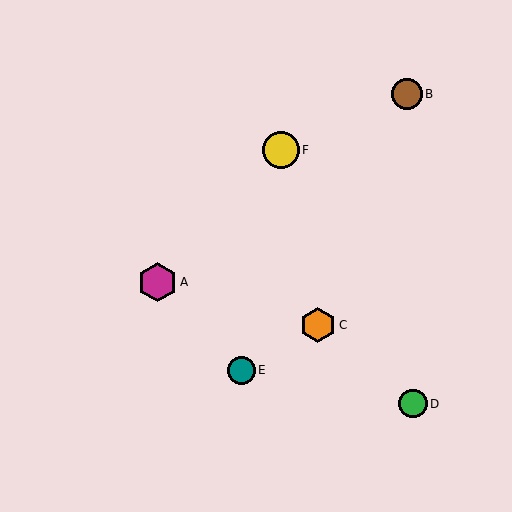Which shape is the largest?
The magenta hexagon (labeled A) is the largest.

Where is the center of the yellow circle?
The center of the yellow circle is at (281, 150).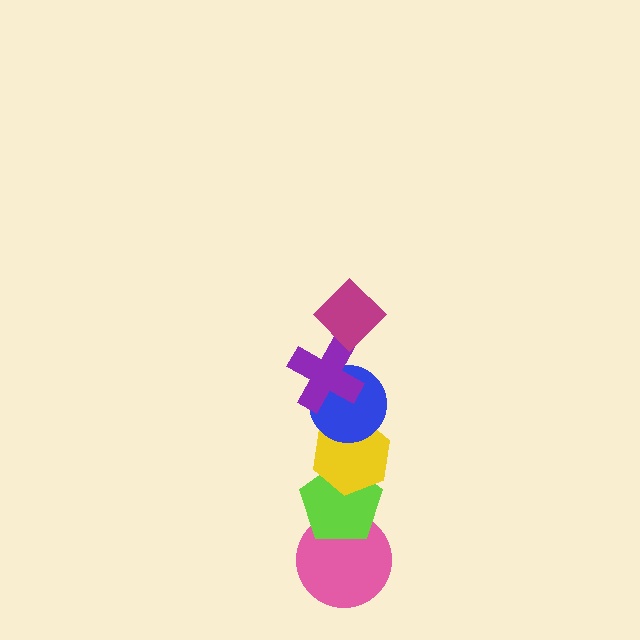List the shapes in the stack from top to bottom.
From top to bottom: the magenta diamond, the purple cross, the blue circle, the yellow hexagon, the lime pentagon, the pink circle.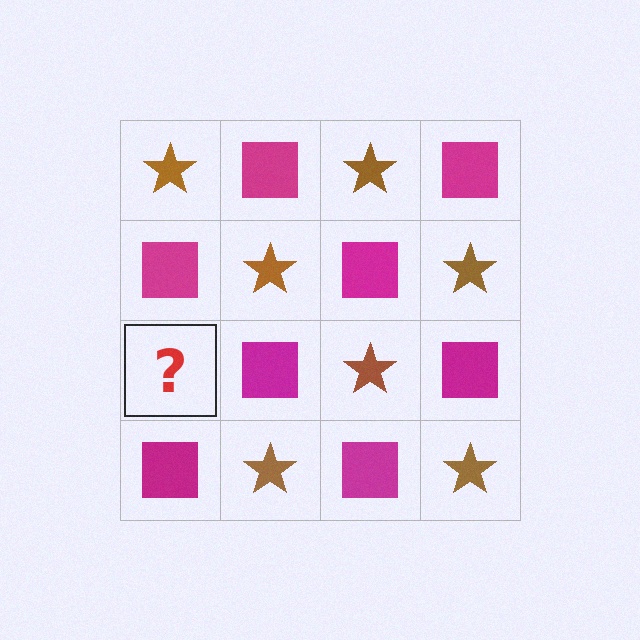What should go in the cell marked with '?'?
The missing cell should contain a brown star.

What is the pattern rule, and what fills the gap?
The rule is that it alternates brown star and magenta square in a checkerboard pattern. The gap should be filled with a brown star.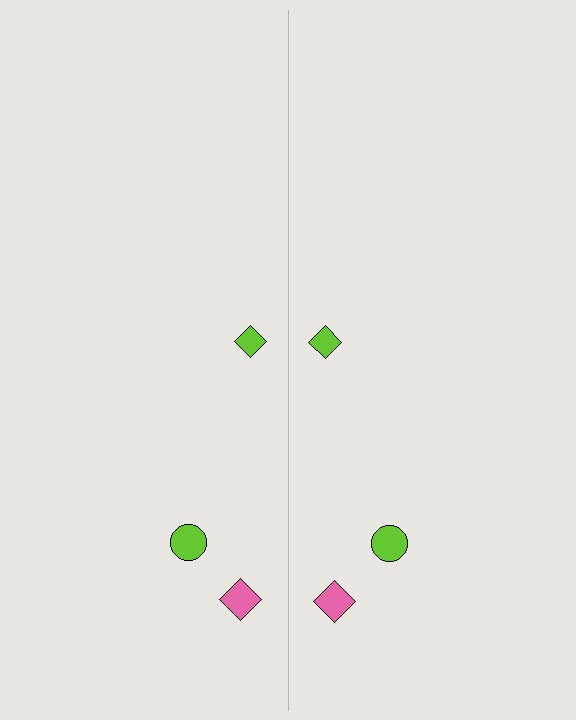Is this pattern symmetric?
Yes, this pattern has bilateral (reflection) symmetry.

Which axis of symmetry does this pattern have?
The pattern has a vertical axis of symmetry running through the center of the image.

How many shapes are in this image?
There are 6 shapes in this image.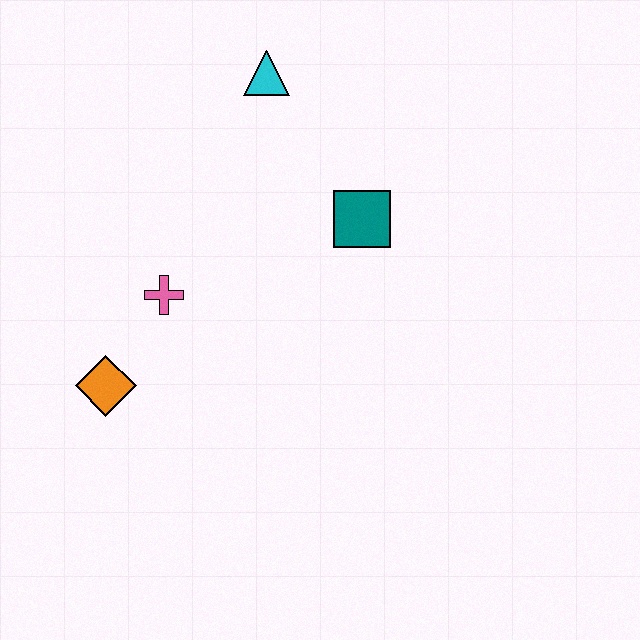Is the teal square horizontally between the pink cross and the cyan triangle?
No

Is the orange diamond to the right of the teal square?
No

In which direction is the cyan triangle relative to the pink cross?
The cyan triangle is above the pink cross.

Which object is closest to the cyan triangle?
The teal square is closest to the cyan triangle.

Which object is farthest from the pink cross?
The cyan triangle is farthest from the pink cross.